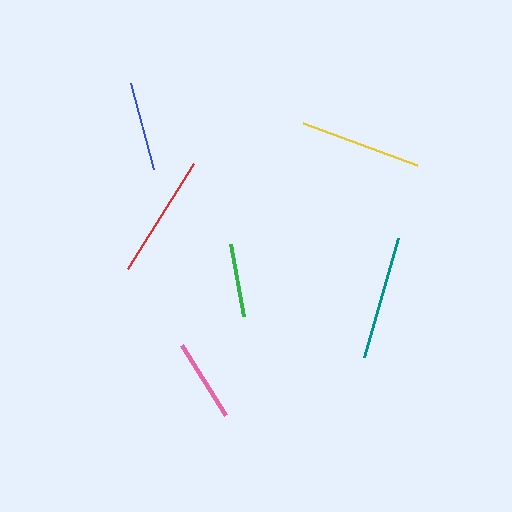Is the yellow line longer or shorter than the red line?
The red line is longer than the yellow line.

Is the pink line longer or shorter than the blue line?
The blue line is longer than the pink line.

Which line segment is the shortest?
The green line is the shortest at approximately 73 pixels.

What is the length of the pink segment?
The pink segment is approximately 83 pixels long.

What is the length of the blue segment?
The blue segment is approximately 88 pixels long.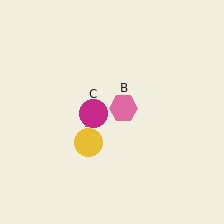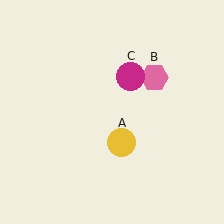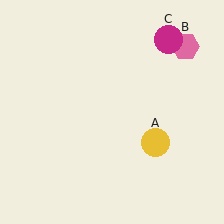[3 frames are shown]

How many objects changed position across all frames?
3 objects changed position: yellow circle (object A), pink hexagon (object B), magenta circle (object C).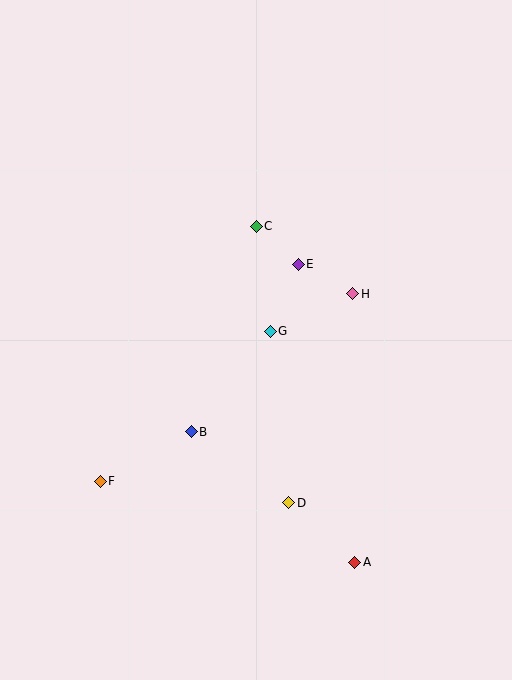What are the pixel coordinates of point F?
Point F is at (100, 481).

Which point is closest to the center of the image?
Point G at (270, 331) is closest to the center.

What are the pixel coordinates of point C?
Point C is at (256, 227).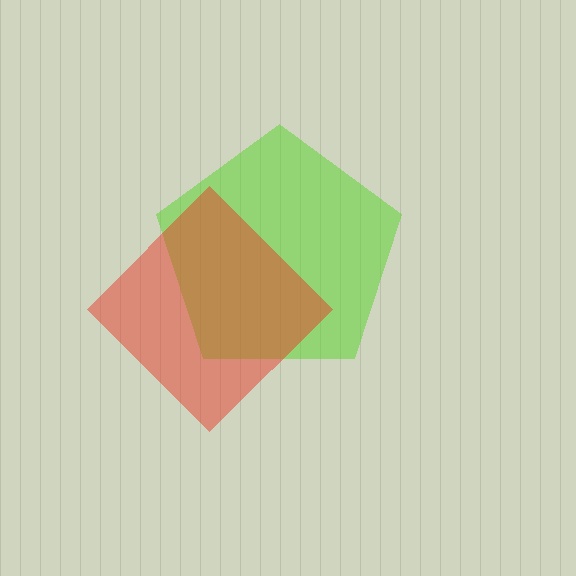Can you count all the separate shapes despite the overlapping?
Yes, there are 2 separate shapes.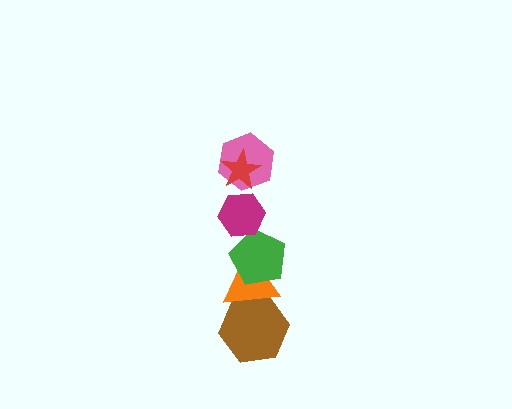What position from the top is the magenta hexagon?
The magenta hexagon is 3rd from the top.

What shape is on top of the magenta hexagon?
The pink hexagon is on top of the magenta hexagon.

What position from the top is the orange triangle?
The orange triangle is 5th from the top.